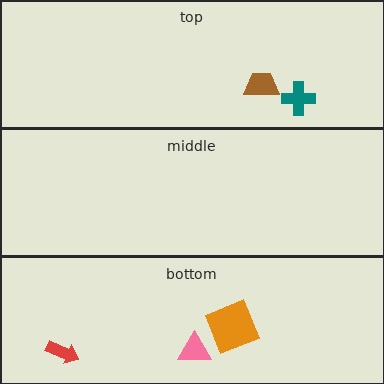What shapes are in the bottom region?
The red arrow, the pink triangle, the orange square.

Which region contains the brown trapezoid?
The top region.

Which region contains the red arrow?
The bottom region.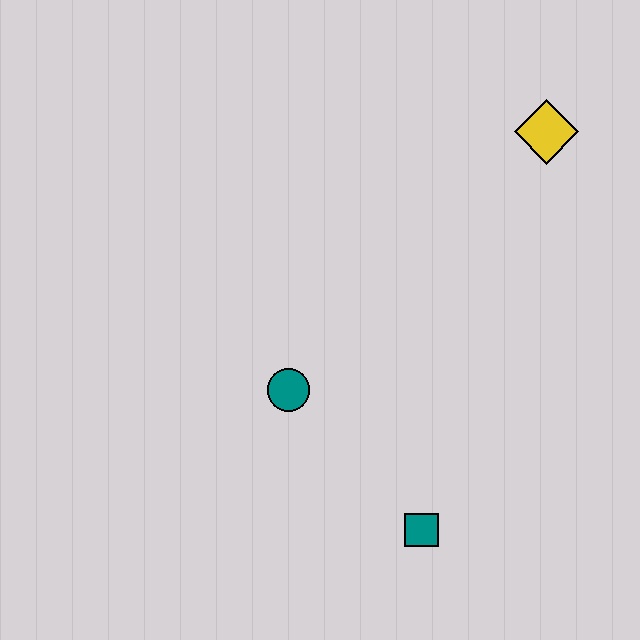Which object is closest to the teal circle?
The teal square is closest to the teal circle.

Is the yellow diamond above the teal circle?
Yes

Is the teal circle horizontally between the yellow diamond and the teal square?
No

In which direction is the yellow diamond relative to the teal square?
The yellow diamond is above the teal square.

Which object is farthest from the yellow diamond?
The teal square is farthest from the yellow diamond.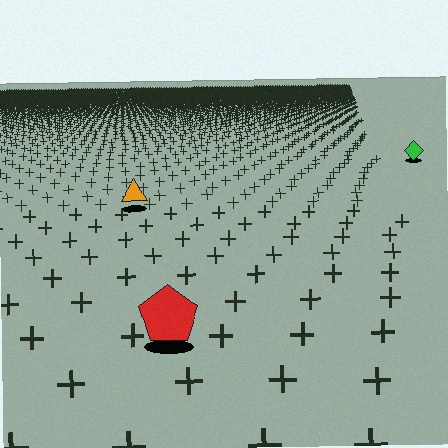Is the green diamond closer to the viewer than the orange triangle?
No. The orange triangle is closer — you can tell from the texture gradient: the ground texture is coarser near it.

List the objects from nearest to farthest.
From nearest to farthest: the red pentagon, the orange triangle, the green diamond.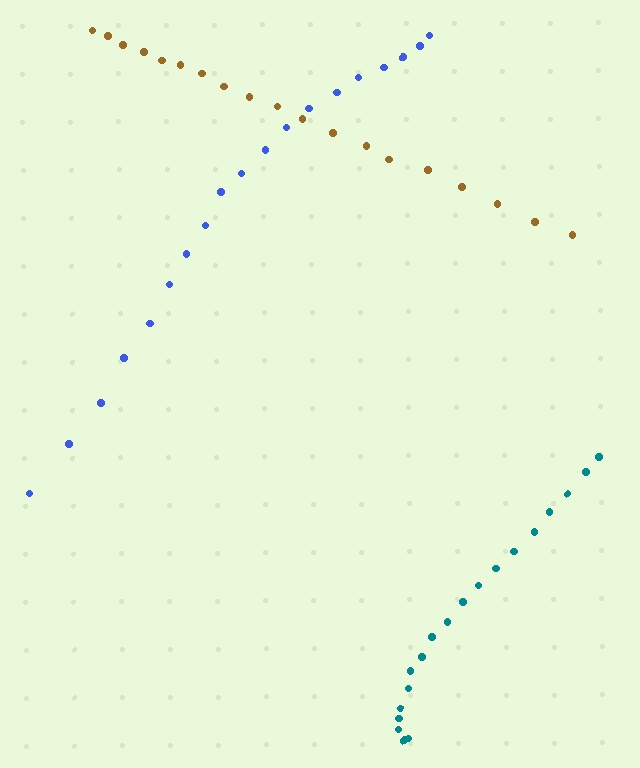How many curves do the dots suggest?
There are 3 distinct paths.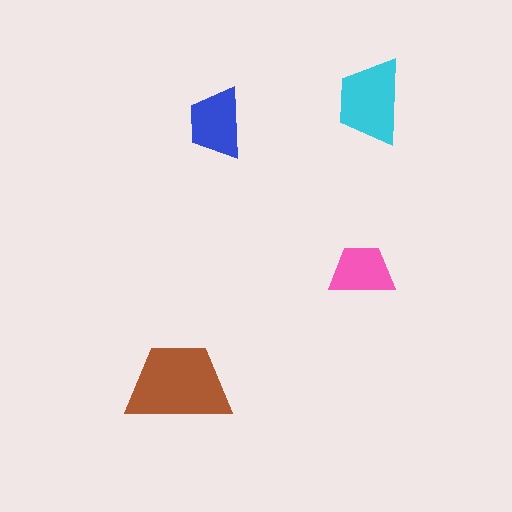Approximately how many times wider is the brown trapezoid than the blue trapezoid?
About 1.5 times wider.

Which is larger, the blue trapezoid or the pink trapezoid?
The blue one.